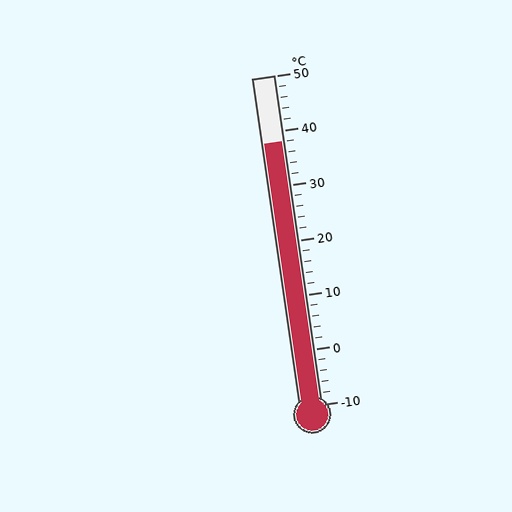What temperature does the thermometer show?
The thermometer shows approximately 38°C.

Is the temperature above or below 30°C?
The temperature is above 30°C.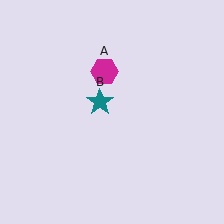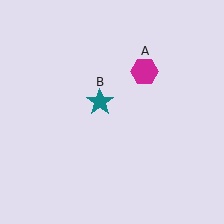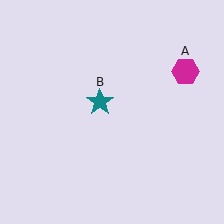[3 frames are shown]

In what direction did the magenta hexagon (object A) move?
The magenta hexagon (object A) moved right.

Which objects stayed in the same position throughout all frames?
Teal star (object B) remained stationary.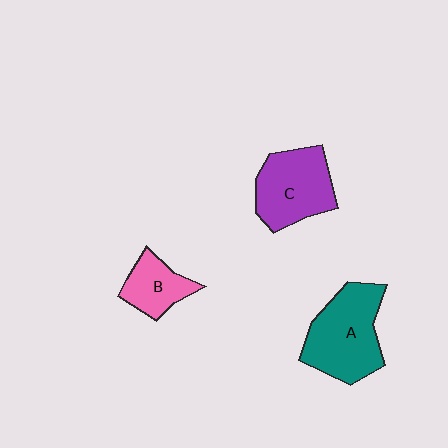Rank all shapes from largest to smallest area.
From largest to smallest: A (teal), C (purple), B (pink).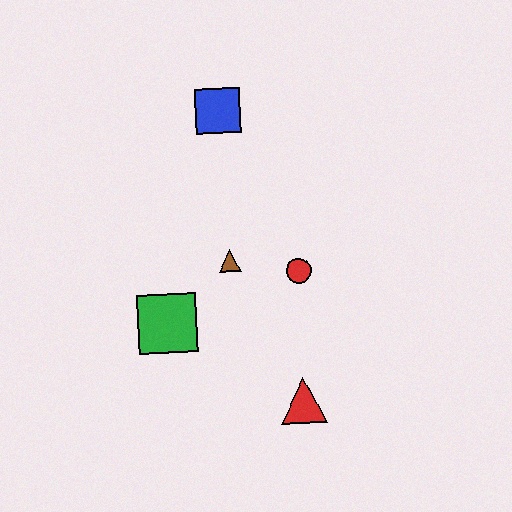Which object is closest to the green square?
The brown triangle is closest to the green square.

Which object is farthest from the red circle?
The blue square is farthest from the red circle.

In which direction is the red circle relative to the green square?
The red circle is to the right of the green square.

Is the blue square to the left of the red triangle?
Yes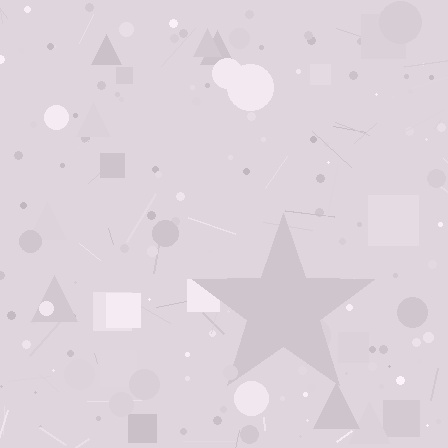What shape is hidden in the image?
A star is hidden in the image.